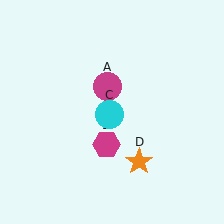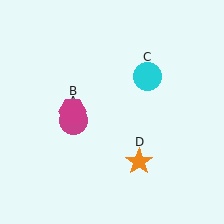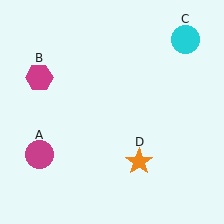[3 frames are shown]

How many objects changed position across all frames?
3 objects changed position: magenta circle (object A), magenta hexagon (object B), cyan circle (object C).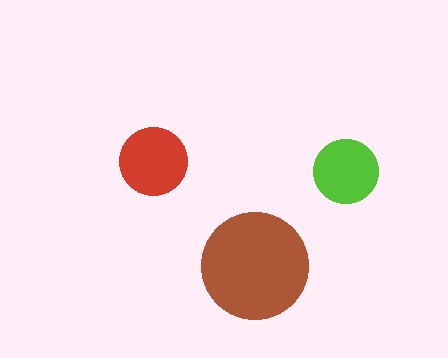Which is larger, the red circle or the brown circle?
The brown one.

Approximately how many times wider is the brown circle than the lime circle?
About 1.5 times wider.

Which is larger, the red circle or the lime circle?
The red one.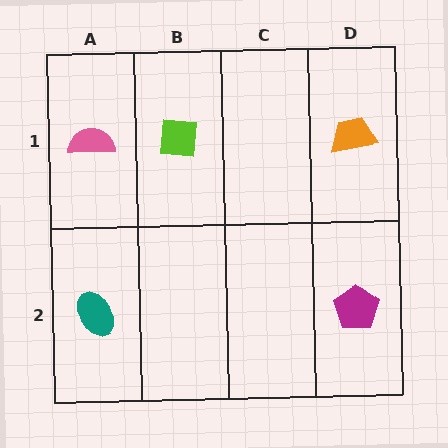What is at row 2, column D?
A magenta pentagon.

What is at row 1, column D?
An orange trapezoid.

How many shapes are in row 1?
3 shapes.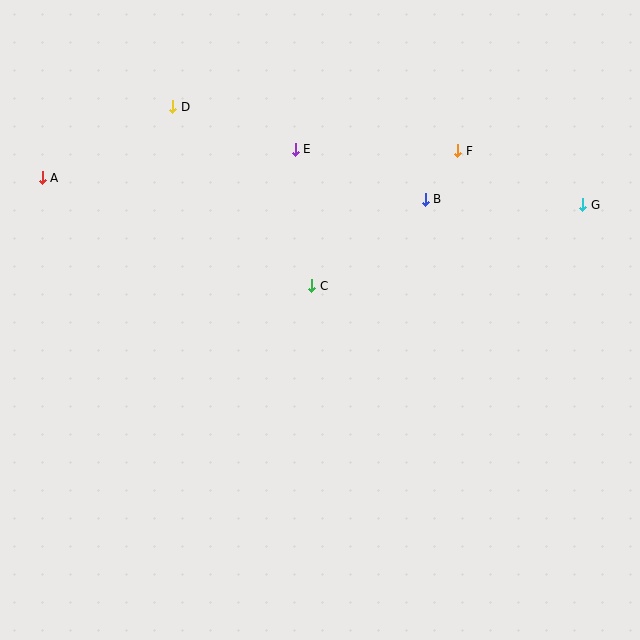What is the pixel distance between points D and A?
The distance between D and A is 149 pixels.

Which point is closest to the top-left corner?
Point A is closest to the top-left corner.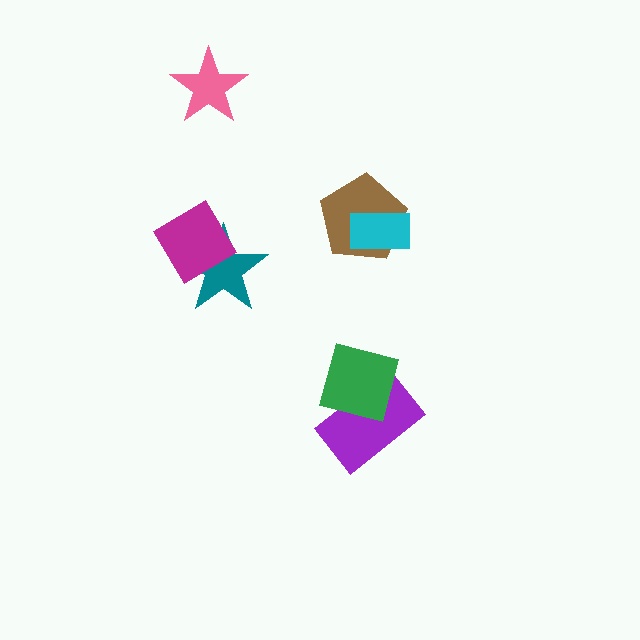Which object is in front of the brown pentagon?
The cyan rectangle is in front of the brown pentagon.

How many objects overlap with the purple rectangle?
1 object overlaps with the purple rectangle.